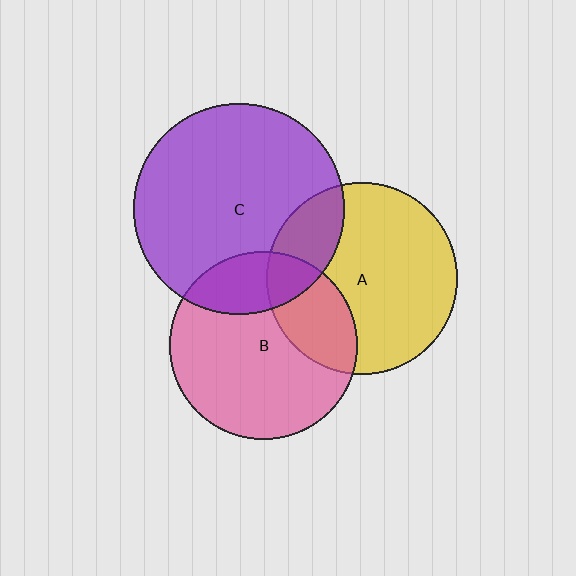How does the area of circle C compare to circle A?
Approximately 1.2 times.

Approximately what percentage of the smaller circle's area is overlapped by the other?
Approximately 20%.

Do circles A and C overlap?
Yes.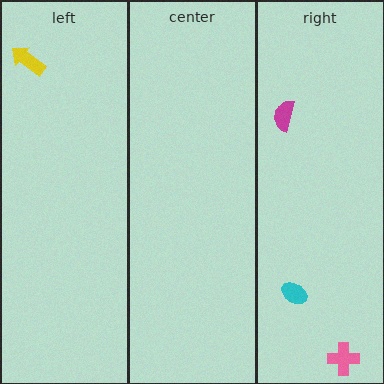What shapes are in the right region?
The cyan ellipse, the pink cross, the magenta semicircle.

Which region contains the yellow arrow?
The left region.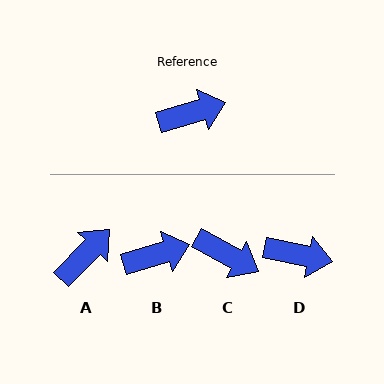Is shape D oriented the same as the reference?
No, it is off by about 28 degrees.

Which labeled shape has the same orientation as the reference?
B.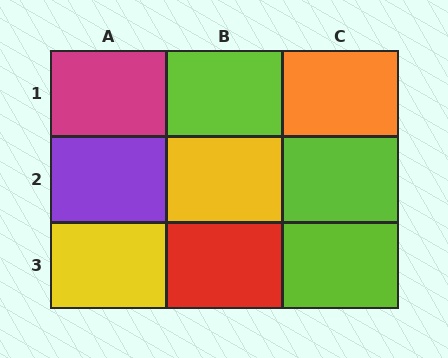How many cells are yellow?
2 cells are yellow.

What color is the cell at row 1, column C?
Orange.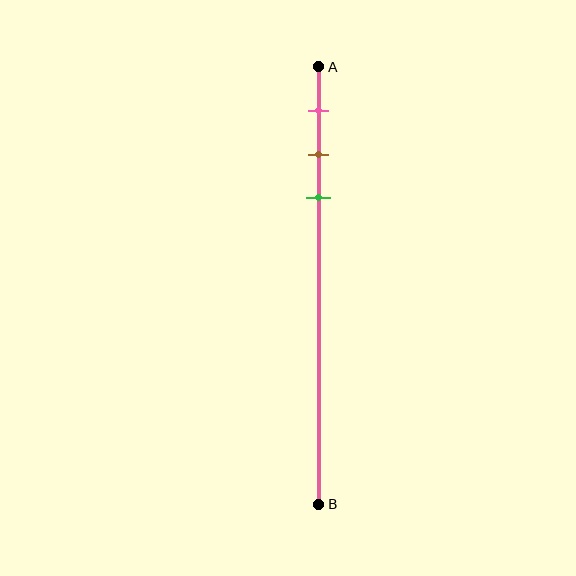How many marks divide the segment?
There are 3 marks dividing the segment.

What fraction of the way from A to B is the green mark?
The green mark is approximately 30% (0.3) of the way from A to B.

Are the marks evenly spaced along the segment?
Yes, the marks are approximately evenly spaced.